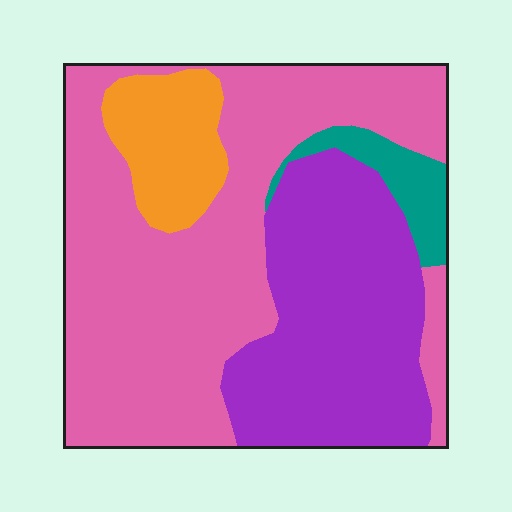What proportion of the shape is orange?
Orange takes up less than a sixth of the shape.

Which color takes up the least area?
Teal, at roughly 5%.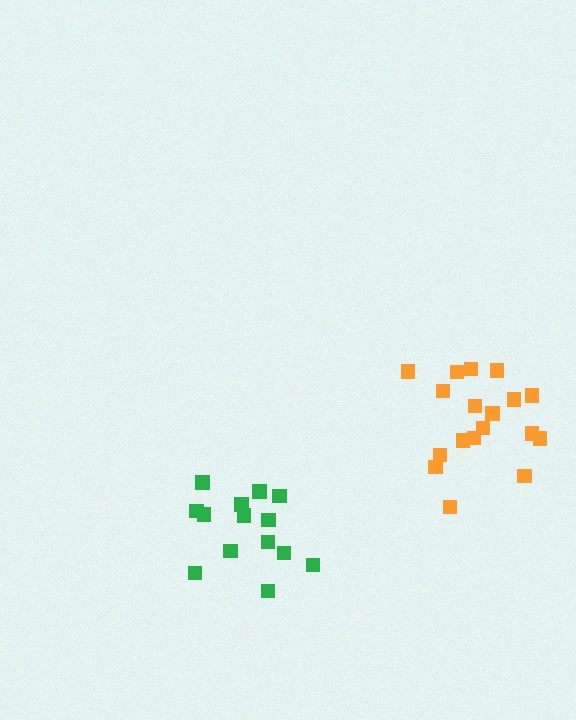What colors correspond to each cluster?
The clusters are colored: orange, green.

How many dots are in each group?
Group 1: 18 dots, Group 2: 14 dots (32 total).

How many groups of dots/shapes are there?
There are 2 groups.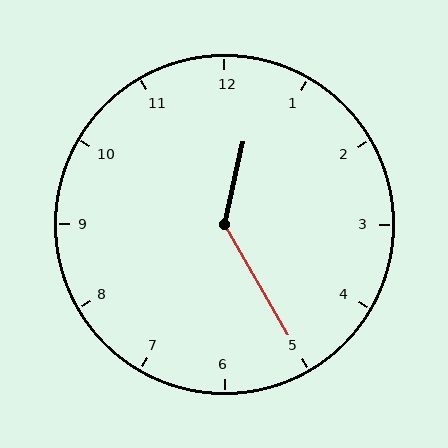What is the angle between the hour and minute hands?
Approximately 138 degrees.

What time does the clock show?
12:25.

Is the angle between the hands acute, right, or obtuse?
It is obtuse.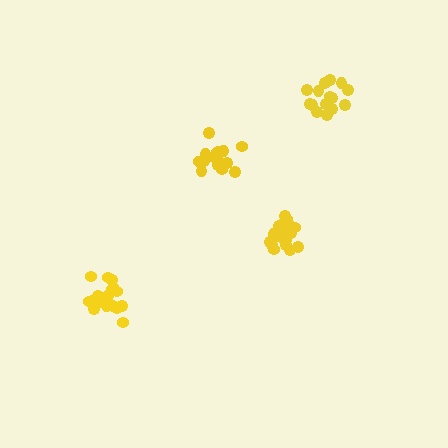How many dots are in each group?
Group 1: 19 dots, Group 2: 20 dots, Group 3: 16 dots, Group 4: 15 dots (70 total).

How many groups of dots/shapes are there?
There are 4 groups.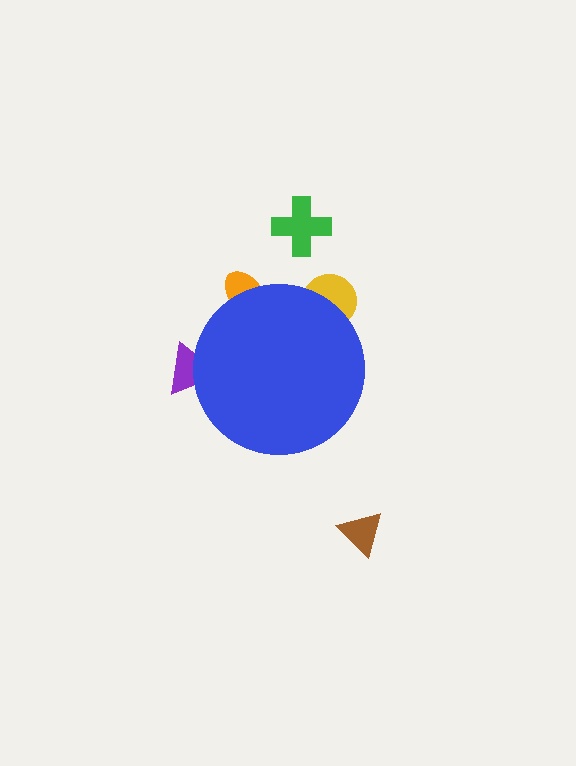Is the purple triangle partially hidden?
Yes, the purple triangle is partially hidden behind the blue circle.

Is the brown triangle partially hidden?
No, the brown triangle is fully visible.